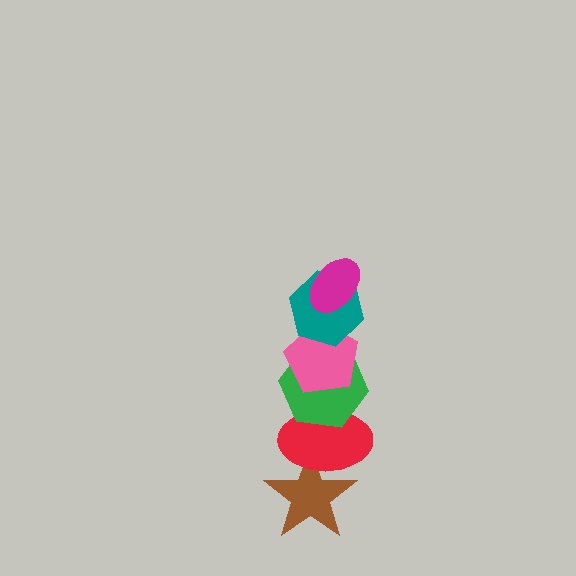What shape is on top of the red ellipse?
The green hexagon is on top of the red ellipse.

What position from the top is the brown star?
The brown star is 6th from the top.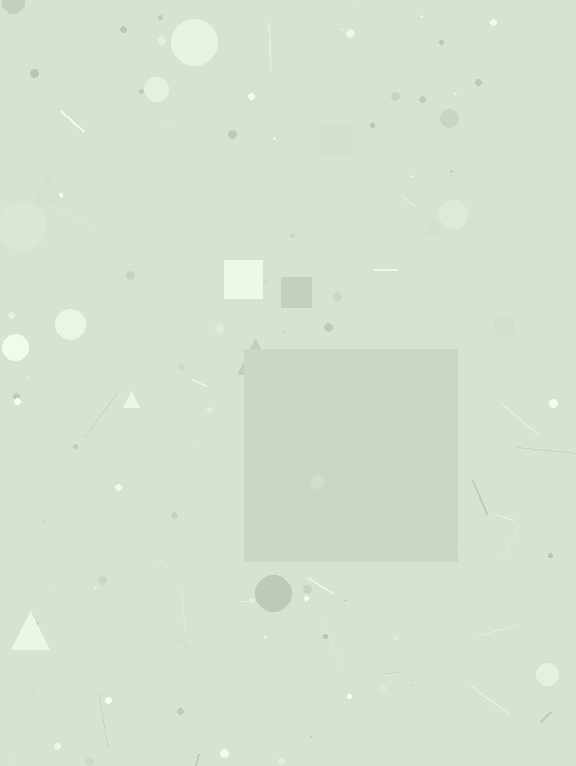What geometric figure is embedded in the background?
A square is embedded in the background.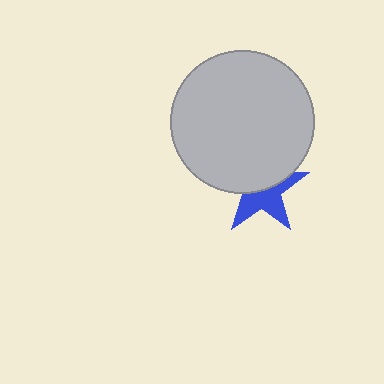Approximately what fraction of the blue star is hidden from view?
Roughly 51% of the blue star is hidden behind the light gray circle.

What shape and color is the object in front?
The object in front is a light gray circle.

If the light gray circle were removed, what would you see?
You would see the complete blue star.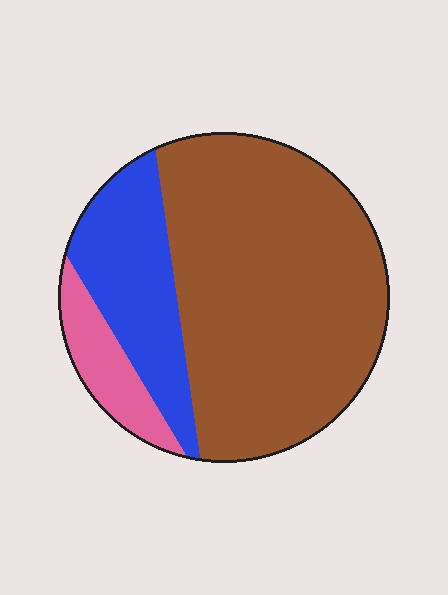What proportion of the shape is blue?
Blue covers around 20% of the shape.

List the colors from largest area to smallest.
From largest to smallest: brown, blue, pink.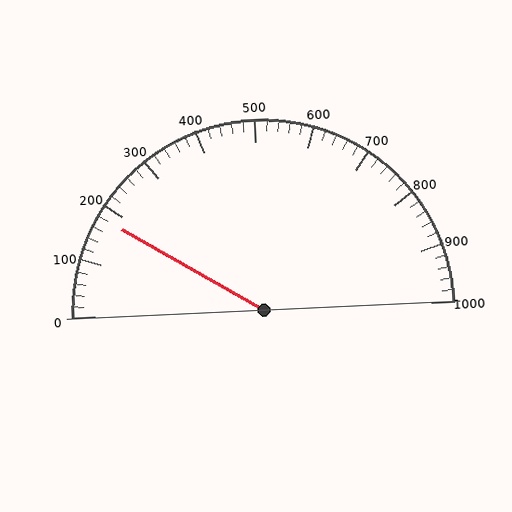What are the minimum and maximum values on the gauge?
The gauge ranges from 0 to 1000.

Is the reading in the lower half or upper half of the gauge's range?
The reading is in the lower half of the range (0 to 1000).